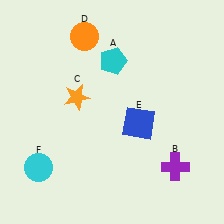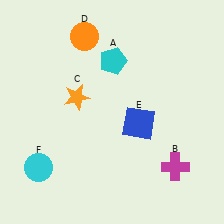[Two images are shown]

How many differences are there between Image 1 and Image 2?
There is 1 difference between the two images.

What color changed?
The cross (B) changed from purple in Image 1 to magenta in Image 2.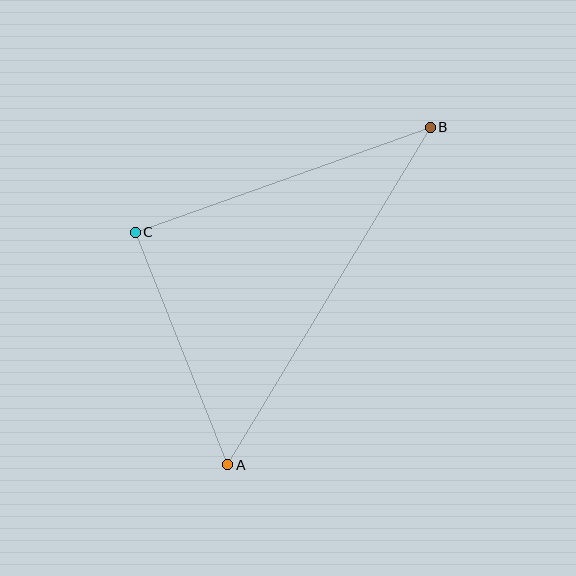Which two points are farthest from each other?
Points A and B are farthest from each other.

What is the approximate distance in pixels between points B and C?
The distance between B and C is approximately 313 pixels.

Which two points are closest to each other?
Points A and C are closest to each other.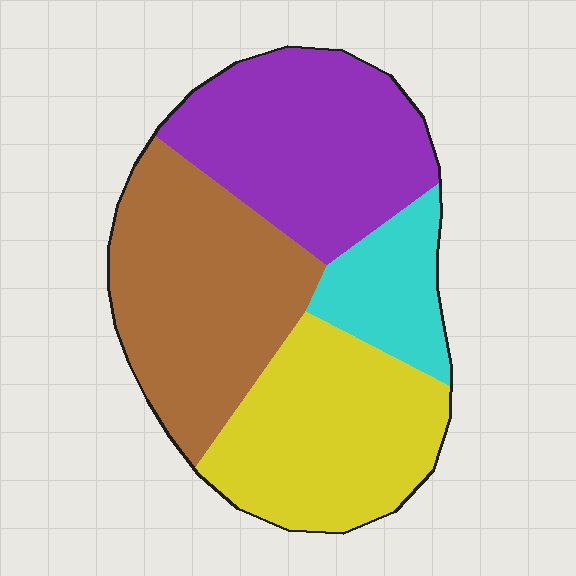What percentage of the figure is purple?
Purple takes up between a sixth and a third of the figure.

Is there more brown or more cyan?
Brown.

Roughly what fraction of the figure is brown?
Brown takes up about one third (1/3) of the figure.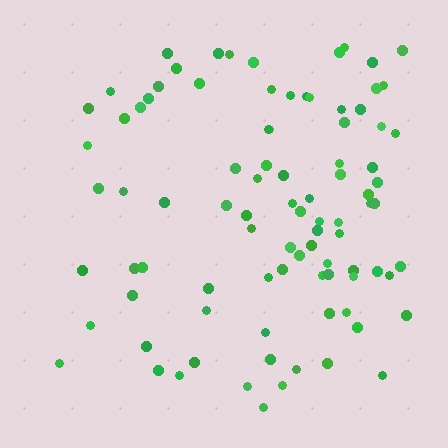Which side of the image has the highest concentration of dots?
The right.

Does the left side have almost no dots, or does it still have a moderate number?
Still a moderate number, just noticeably fewer than the right.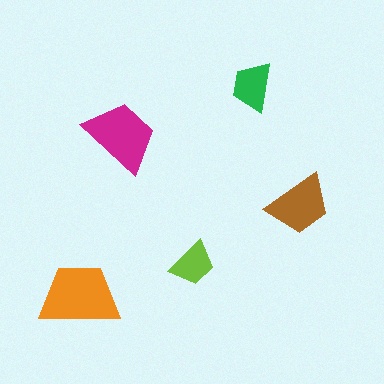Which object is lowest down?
The orange trapezoid is bottommost.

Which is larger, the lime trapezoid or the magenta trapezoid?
The magenta one.